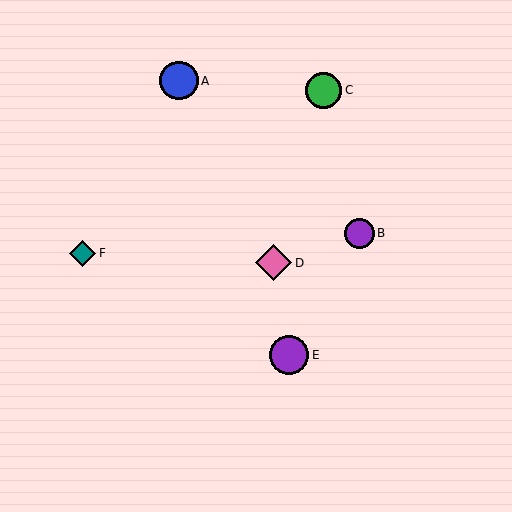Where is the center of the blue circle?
The center of the blue circle is at (179, 81).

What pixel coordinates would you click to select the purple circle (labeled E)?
Click at (289, 355) to select the purple circle E.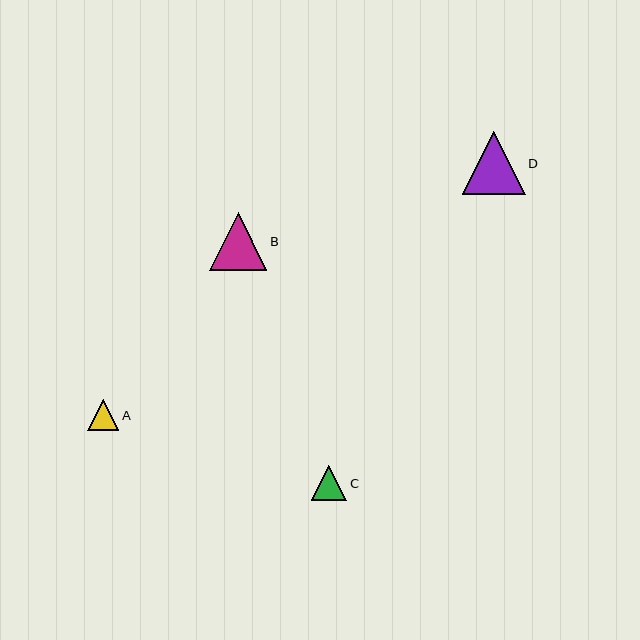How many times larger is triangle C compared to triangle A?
Triangle C is approximately 1.1 times the size of triangle A.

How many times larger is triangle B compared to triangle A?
Triangle B is approximately 1.8 times the size of triangle A.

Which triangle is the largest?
Triangle D is the largest with a size of approximately 63 pixels.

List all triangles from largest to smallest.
From largest to smallest: D, B, C, A.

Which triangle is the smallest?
Triangle A is the smallest with a size of approximately 31 pixels.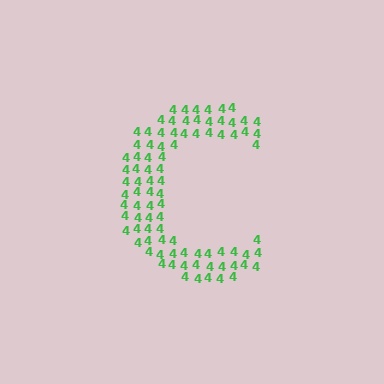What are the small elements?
The small elements are digit 4's.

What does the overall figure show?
The overall figure shows the letter C.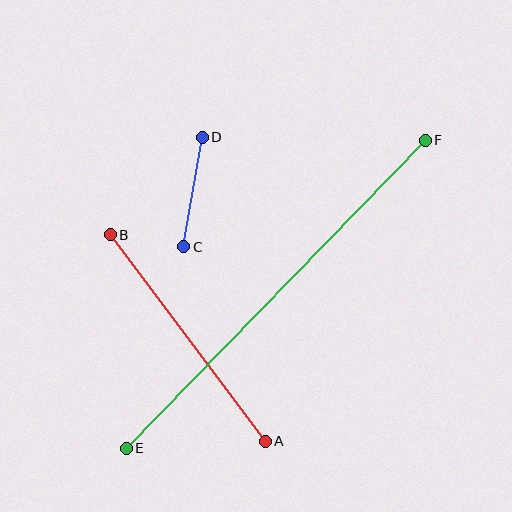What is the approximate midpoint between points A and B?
The midpoint is at approximately (188, 338) pixels.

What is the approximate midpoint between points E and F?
The midpoint is at approximately (276, 294) pixels.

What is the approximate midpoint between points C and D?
The midpoint is at approximately (193, 192) pixels.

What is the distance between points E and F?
The distance is approximately 429 pixels.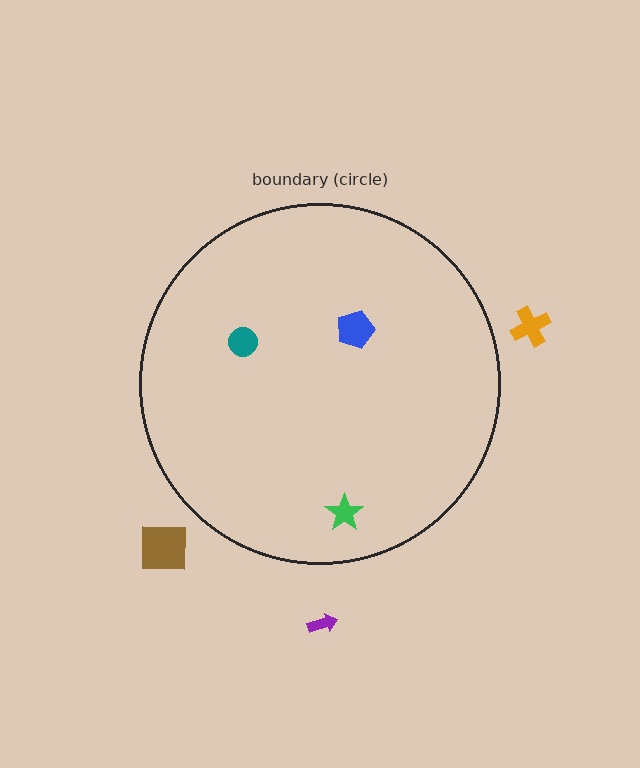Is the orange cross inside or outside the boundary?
Outside.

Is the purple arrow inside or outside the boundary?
Outside.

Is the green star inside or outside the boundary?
Inside.